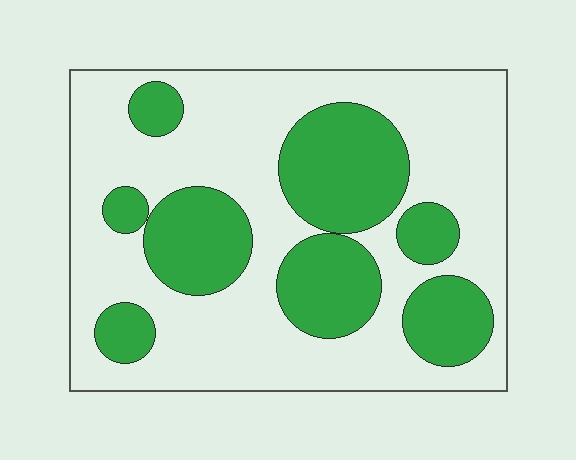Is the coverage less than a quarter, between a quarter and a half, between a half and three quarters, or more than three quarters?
Between a quarter and a half.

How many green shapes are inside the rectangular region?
8.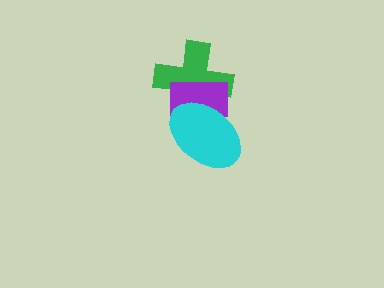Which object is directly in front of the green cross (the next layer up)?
The purple rectangle is directly in front of the green cross.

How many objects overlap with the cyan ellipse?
2 objects overlap with the cyan ellipse.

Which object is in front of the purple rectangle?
The cyan ellipse is in front of the purple rectangle.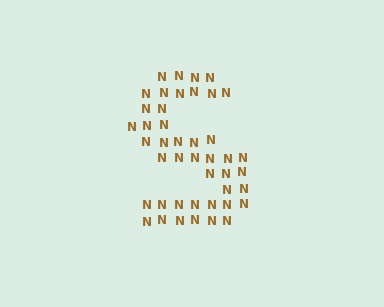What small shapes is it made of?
It is made of small letter N's.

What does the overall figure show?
The overall figure shows the letter S.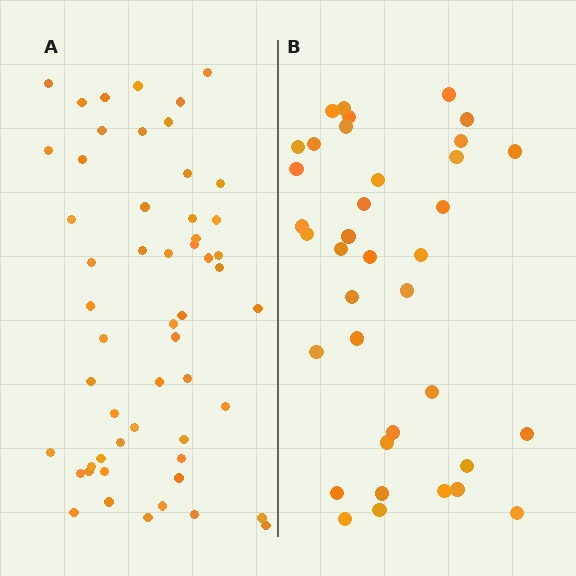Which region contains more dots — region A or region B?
Region A (the left region) has more dots.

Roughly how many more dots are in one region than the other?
Region A has approximately 15 more dots than region B.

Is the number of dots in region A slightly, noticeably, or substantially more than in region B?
Region A has substantially more. The ratio is roughly 1.5 to 1.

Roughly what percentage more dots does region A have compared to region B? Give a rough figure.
About 45% more.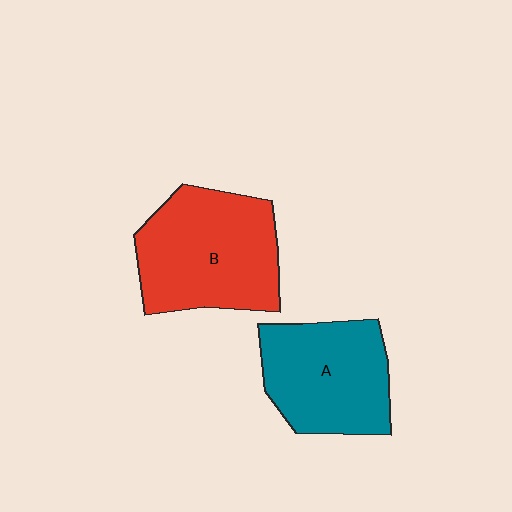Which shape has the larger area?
Shape B (red).